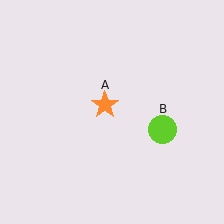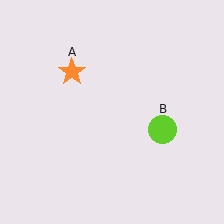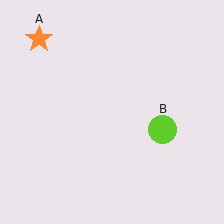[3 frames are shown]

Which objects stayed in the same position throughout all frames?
Lime circle (object B) remained stationary.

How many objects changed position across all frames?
1 object changed position: orange star (object A).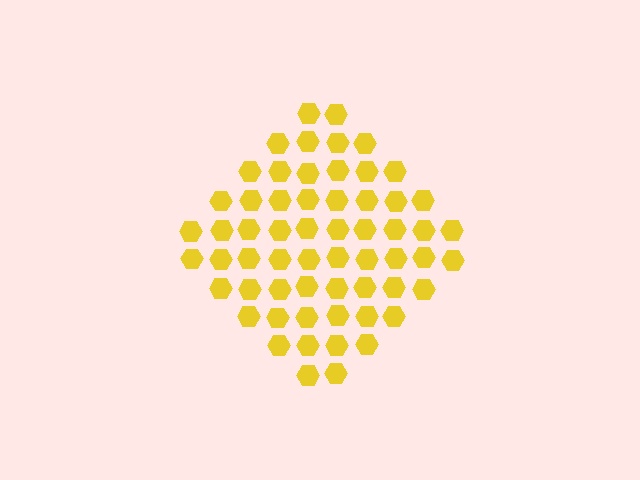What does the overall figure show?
The overall figure shows a diamond.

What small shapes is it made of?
It is made of small hexagons.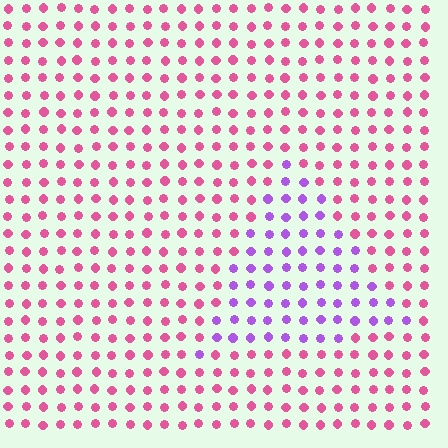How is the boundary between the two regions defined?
The boundary is defined purely by a slight shift in hue (about 53 degrees). Spacing, size, and orientation are identical on both sides.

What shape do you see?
I see a triangle.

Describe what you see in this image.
The image is filled with small pink elements in a uniform arrangement. A triangle-shaped region is visible where the elements are tinted to a slightly different hue, forming a subtle color boundary.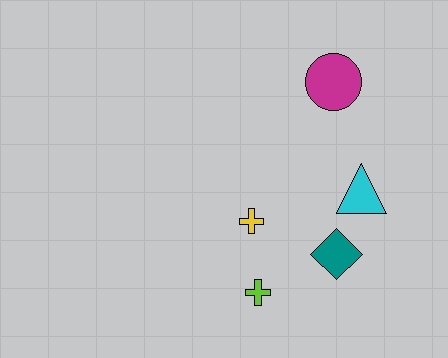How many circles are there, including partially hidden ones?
There is 1 circle.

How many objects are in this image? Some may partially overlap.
There are 5 objects.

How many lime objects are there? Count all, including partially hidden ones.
There is 1 lime object.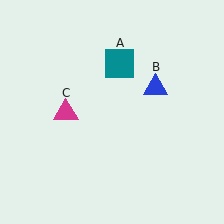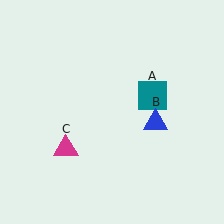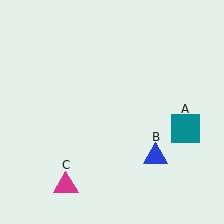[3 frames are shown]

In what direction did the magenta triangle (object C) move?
The magenta triangle (object C) moved down.